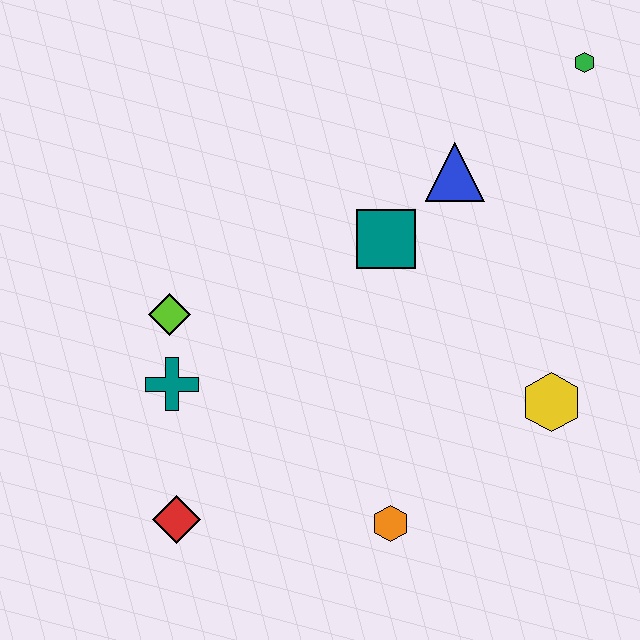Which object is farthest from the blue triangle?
The red diamond is farthest from the blue triangle.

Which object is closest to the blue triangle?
The teal square is closest to the blue triangle.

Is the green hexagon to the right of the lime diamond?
Yes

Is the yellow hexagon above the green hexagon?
No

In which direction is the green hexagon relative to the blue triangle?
The green hexagon is to the right of the blue triangle.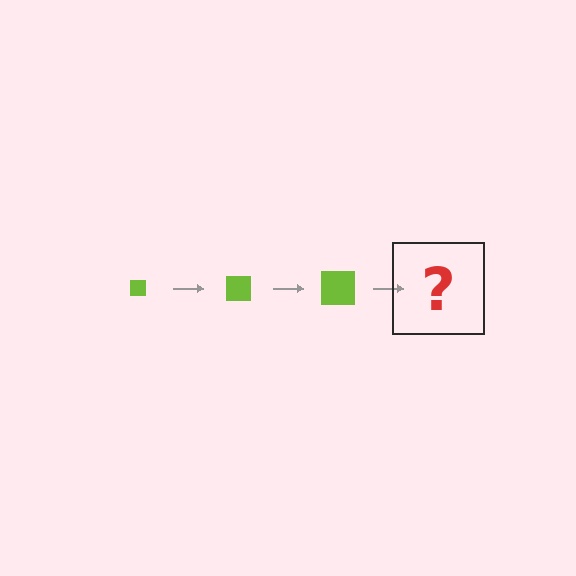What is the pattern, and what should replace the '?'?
The pattern is that the square gets progressively larger each step. The '?' should be a lime square, larger than the previous one.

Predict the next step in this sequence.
The next step is a lime square, larger than the previous one.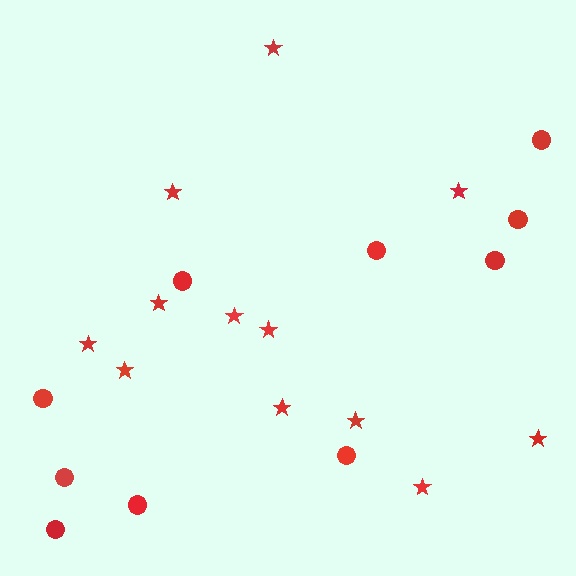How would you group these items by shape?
There are 2 groups: one group of circles (10) and one group of stars (12).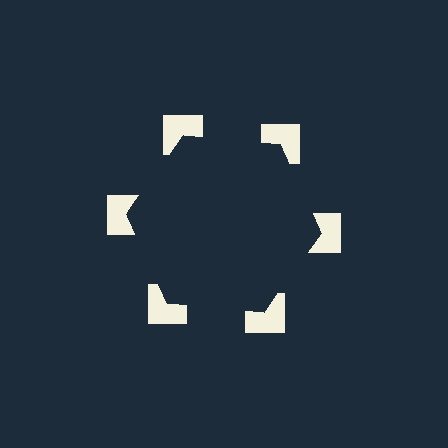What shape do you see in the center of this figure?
An illusory hexagon — its edges are inferred from the aligned wedge cuts in the notched squares, not physically drawn.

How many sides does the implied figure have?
6 sides.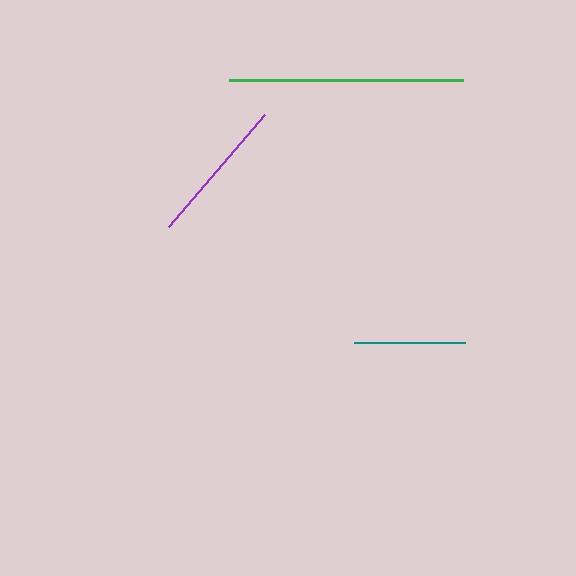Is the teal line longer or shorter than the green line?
The green line is longer than the teal line.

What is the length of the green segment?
The green segment is approximately 234 pixels long.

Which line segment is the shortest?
The teal line is the shortest at approximately 111 pixels.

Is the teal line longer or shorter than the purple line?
The purple line is longer than the teal line.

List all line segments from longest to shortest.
From longest to shortest: green, purple, teal.